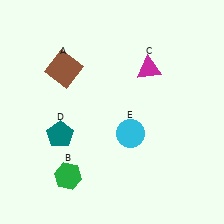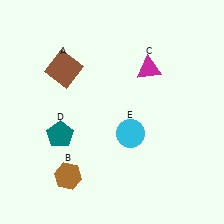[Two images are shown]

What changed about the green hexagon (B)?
In Image 1, B is green. In Image 2, it changed to brown.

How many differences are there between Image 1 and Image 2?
There is 1 difference between the two images.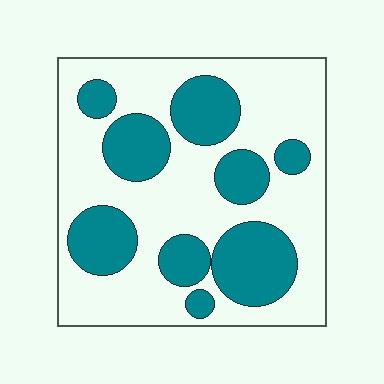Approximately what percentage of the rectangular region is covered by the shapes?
Approximately 35%.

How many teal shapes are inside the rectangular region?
9.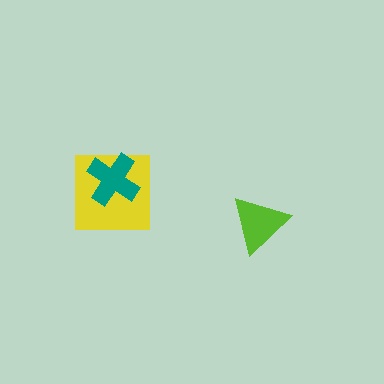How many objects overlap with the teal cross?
1 object overlaps with the teal cross.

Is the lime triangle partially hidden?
No, no other shape covers it.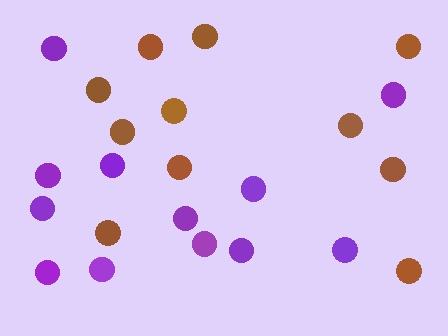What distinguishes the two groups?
There are 2 groups: one group of brown circles (11) and one group of purple circles (12).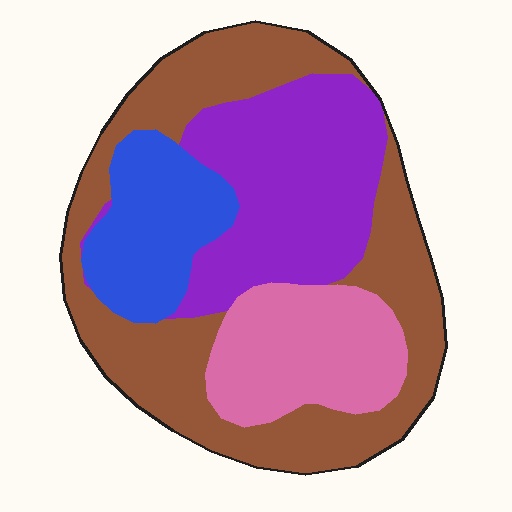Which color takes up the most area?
Brown, at roughly 40%.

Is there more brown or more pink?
Brown.